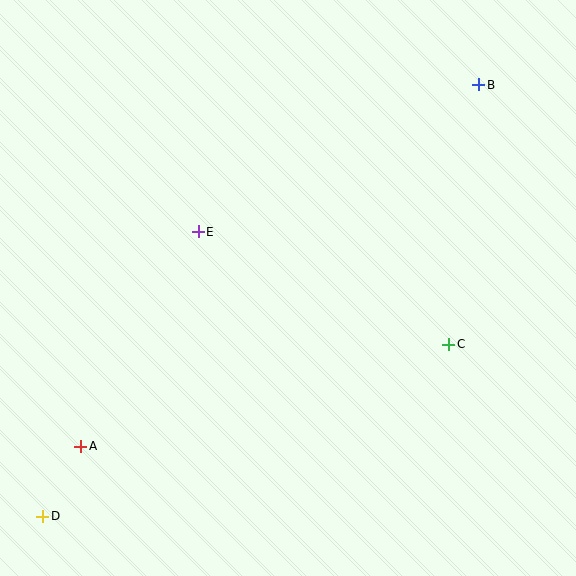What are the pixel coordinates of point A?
Point A is at (81, 446).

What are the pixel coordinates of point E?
Point E is at (198, 232).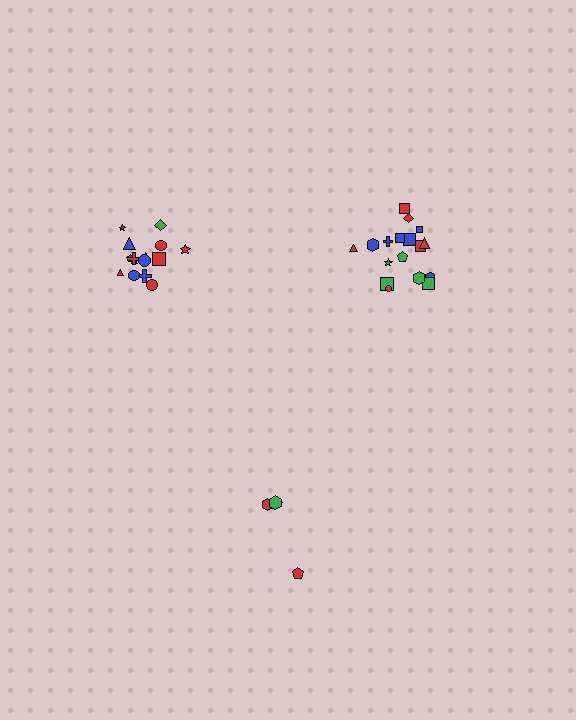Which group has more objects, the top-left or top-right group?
The top-right group.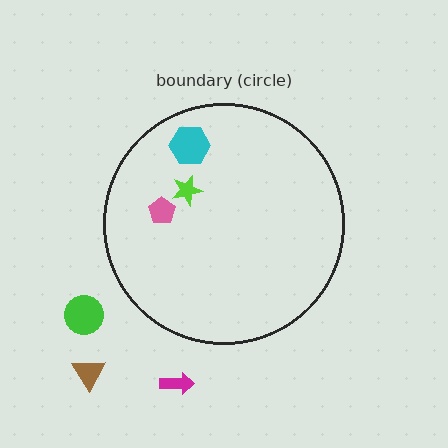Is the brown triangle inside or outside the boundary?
Outside.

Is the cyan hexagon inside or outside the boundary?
Inside.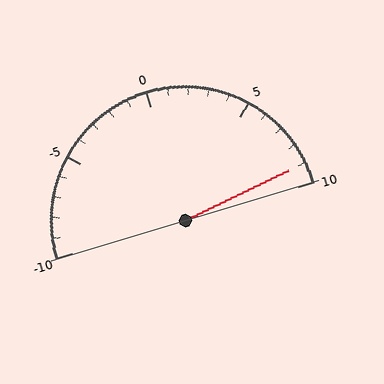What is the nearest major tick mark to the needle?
The nearest major tick mark is 10.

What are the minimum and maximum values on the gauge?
The gauge ranges from -10 to 10.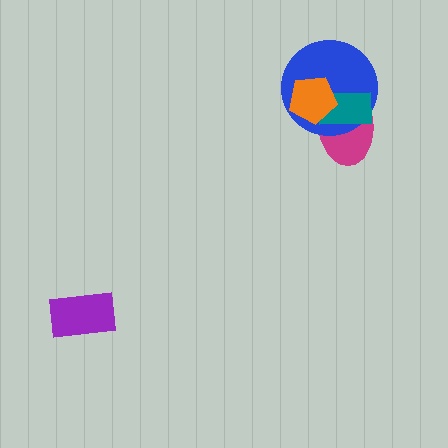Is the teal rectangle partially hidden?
Yes, it is partially covered by another shape.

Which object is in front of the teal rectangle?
The orange pentagon is in front of the teal rectangle.